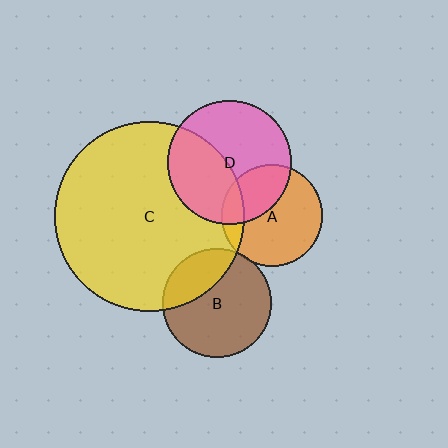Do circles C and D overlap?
Yes.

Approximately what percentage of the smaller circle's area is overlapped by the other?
Approximately 40%.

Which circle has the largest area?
Circle C (yellow).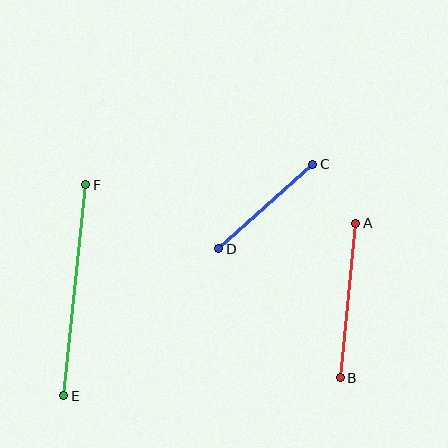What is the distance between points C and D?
The distance is approximately 127 pixels.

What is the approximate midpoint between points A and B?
The midpoint is at approximately (348, 301) pixels.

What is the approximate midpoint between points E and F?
The midpoint is at approximately (75, 290) pixels.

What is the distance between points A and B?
The distance is approximately 155 pixels.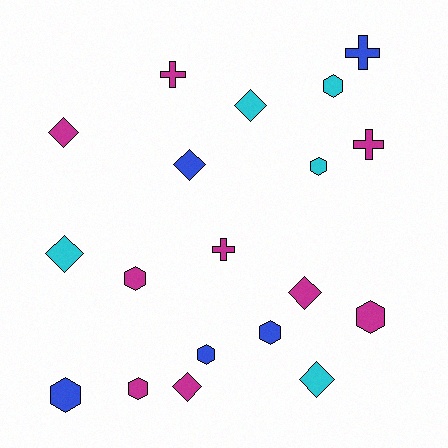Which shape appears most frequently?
Hexagon, with 8 objects.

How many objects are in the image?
There are 19 objects.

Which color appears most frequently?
Magenta, with 9 objects.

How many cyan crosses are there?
There are no cyan crosses.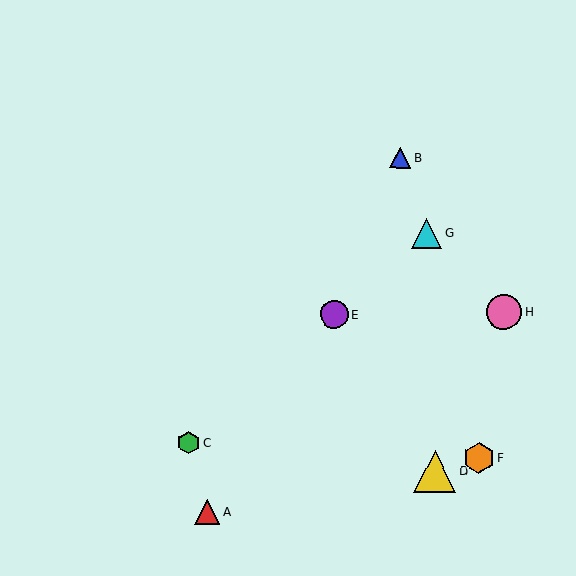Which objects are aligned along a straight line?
Objects C, E, G are aligned along a straight line.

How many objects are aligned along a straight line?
3 objects (C, E, G) are aligned along a straight line.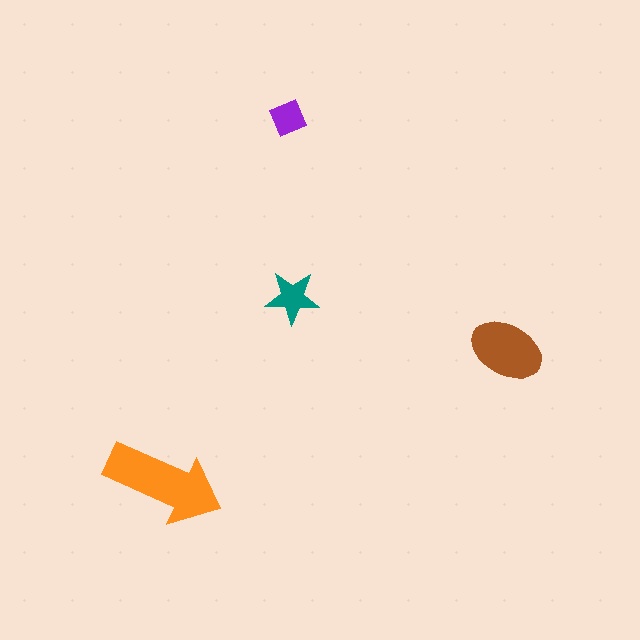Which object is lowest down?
The orange arrow is bottommost.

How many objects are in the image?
There are 4 objects in the image.